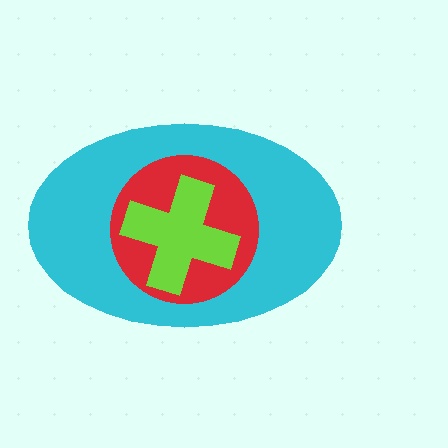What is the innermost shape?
The lime cross.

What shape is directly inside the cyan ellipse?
The red circle.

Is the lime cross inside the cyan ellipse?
Yes.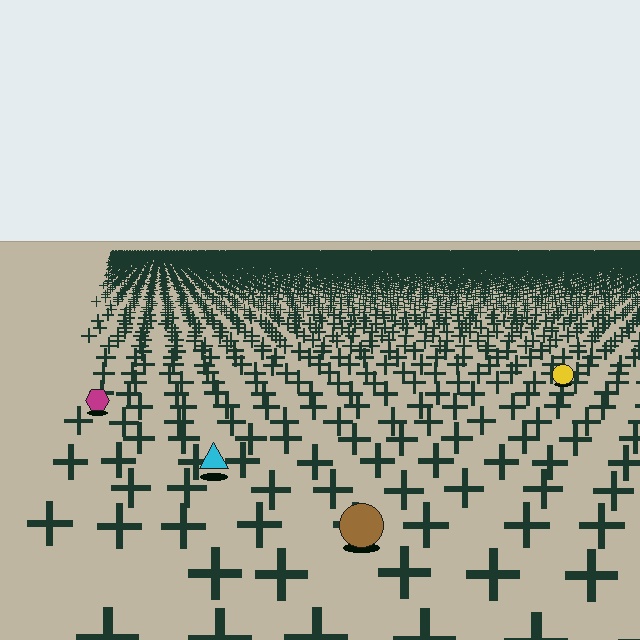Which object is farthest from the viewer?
The yellow circle is farthest from the viewer. It appears smaller and the ground texture around it is denser.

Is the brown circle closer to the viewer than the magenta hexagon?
Yes. The brown circle is closer — you can tell from the texture gradient: the ground texture is coarser near it.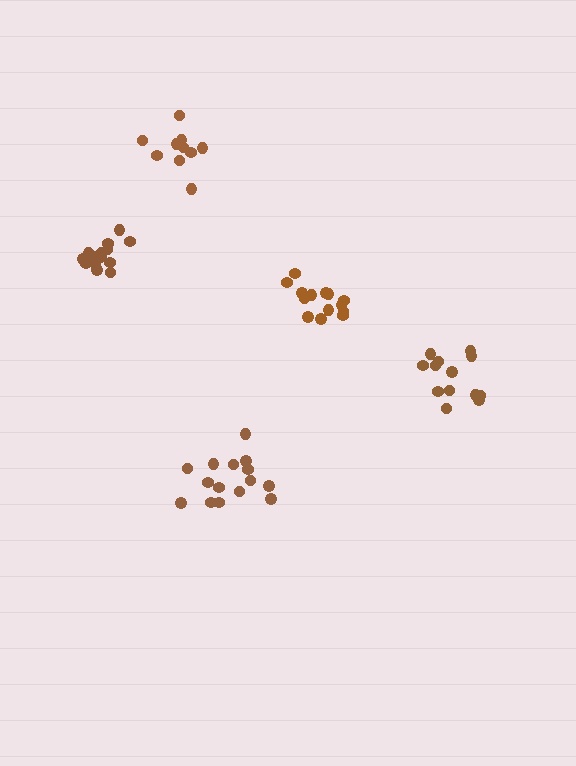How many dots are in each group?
Group 1: 15 dots, Group 2: 10 dots, Group 3: 13 dots, Group 4: 14 dots, Group 5: 14 dots (66 total).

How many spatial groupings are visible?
There are 5 spatial groupings.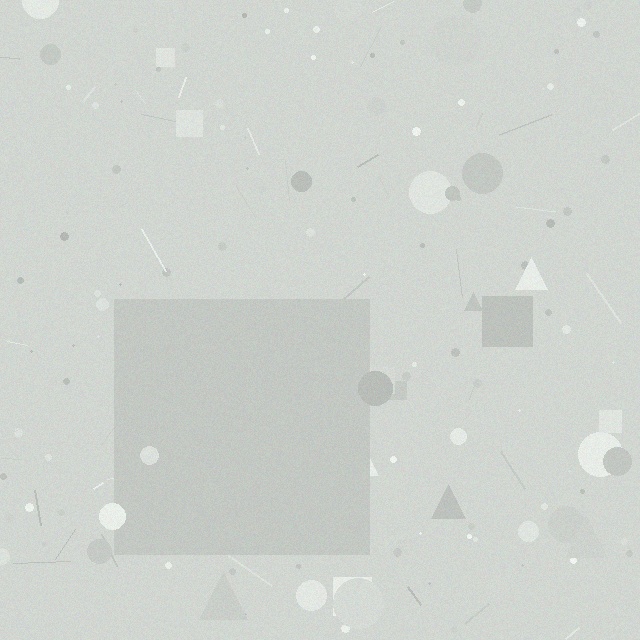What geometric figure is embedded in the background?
A square is embedded in the background.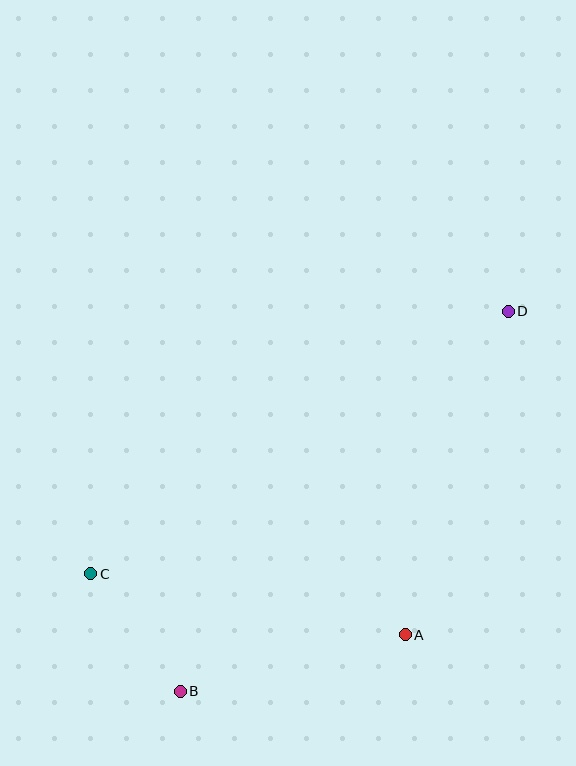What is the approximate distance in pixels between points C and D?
The distance between C and D is approximately 493 pixels.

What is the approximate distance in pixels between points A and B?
The distance between A and B is approximately 232 pixels.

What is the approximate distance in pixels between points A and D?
The distance between A and D is approximately 339 pixels.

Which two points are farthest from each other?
Points B and D are farthest from each other.